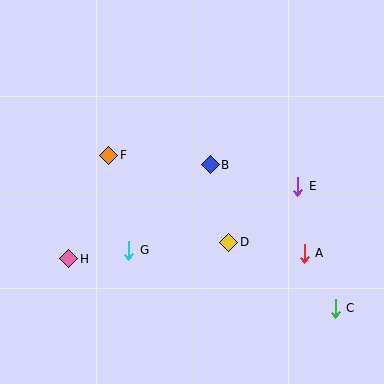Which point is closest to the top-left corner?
Point F is closest to the top-left corner.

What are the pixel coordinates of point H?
Point H is at (69, 259).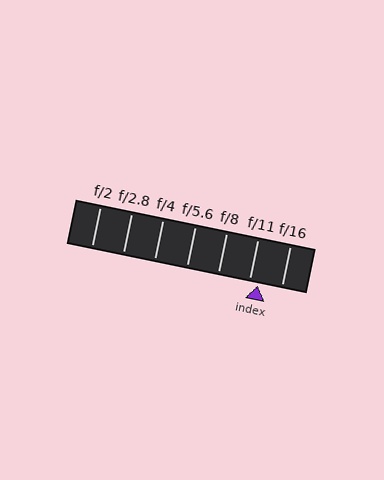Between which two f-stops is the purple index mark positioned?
The index mark is between f/11 and f/16.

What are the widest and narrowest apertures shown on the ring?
The widest aperture shown is f/2 and the narrowest is f/16.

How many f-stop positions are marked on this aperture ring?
There are 7 f-stop positions marked.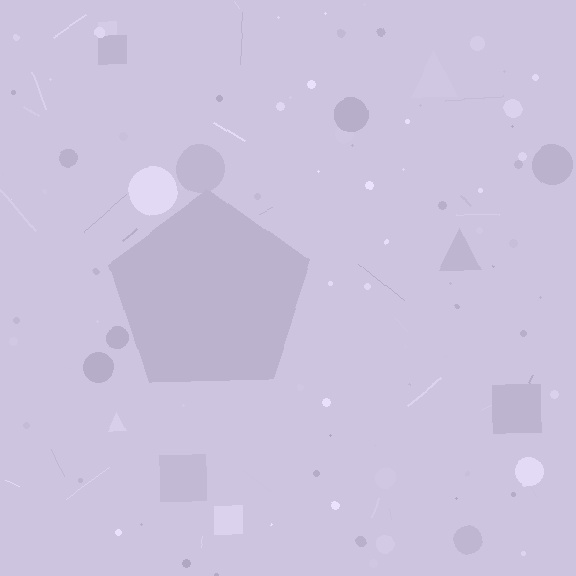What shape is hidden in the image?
A pentagon is hidden in the image.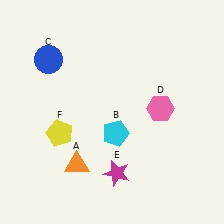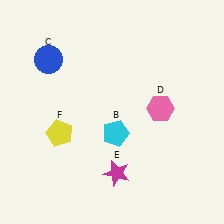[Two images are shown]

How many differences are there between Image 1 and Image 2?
There is 1 difference between the two images.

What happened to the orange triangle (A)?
The orange triangle (A) was removed in Image 2. It was in the bottom-left area of Image 1.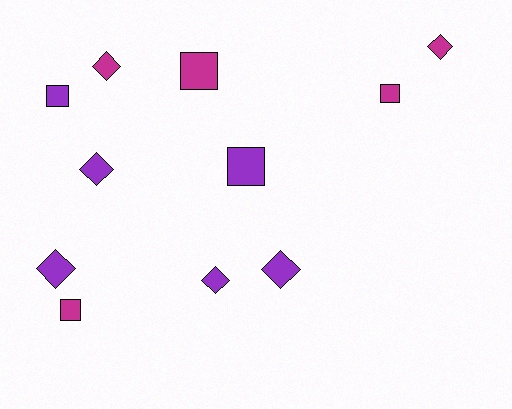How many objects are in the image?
There are 11 objects.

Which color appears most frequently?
Purple, with 6 objects.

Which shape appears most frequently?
Diamond, with 6 objects.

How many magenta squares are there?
There are 3 magenta squares.